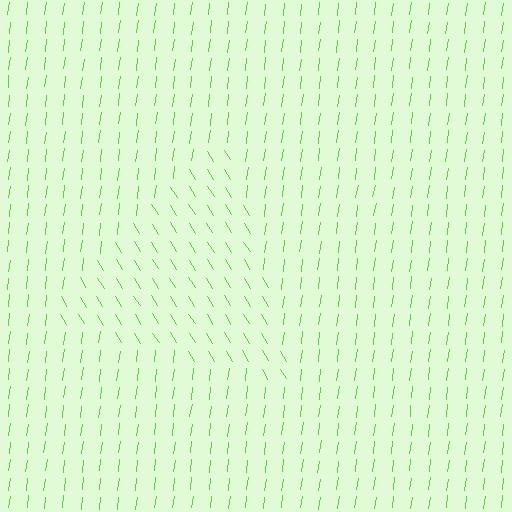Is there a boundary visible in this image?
Yes, there is a texture boundary formed by a change in line orientation.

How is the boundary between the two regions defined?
The boundary is defined purely by a change in line orientation (approximately 39 degrees difference). All lines are the same color and thickness.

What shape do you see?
I see a triangle.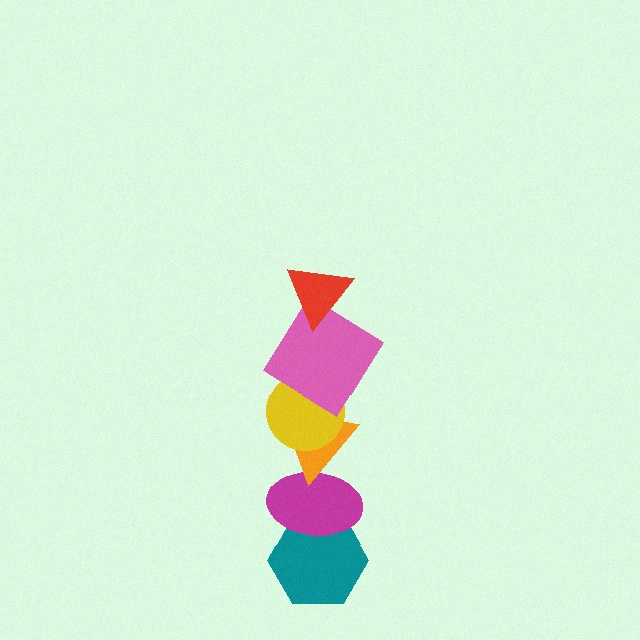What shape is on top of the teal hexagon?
The magenta ellipse is on top of the teal hexagon.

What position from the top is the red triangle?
The red triangle is 1st from the top.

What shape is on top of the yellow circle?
The pink diamond is on top of the yellow circle.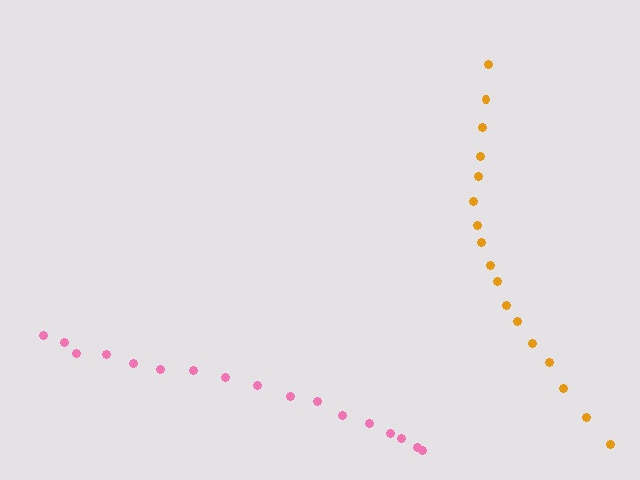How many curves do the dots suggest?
There are 2 distinct paths.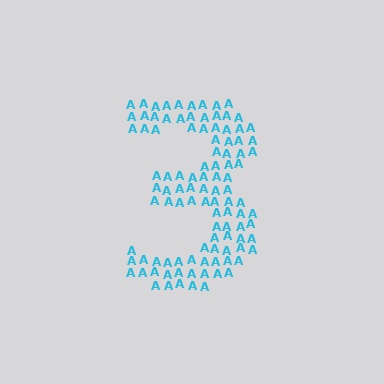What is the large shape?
The large shape is the digit 3.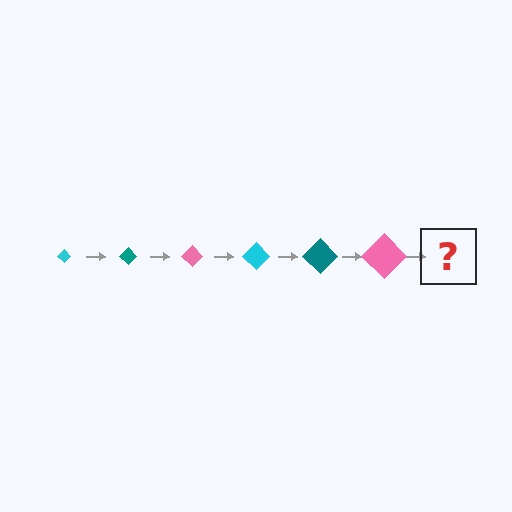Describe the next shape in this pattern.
It should be a cyan diamond, larger than the previous one.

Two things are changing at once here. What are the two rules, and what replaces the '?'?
The two rules are that the diamond grows larger each step and the color cycles through cyan, teal, and pink. The '?' should be a cyan diamond, larger than the previous one.